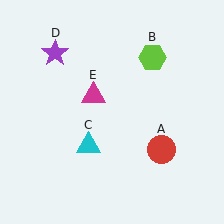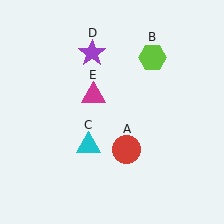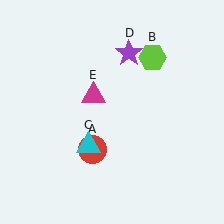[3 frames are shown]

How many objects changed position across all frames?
2 objects changed position: red circle (object A), purple star (object D).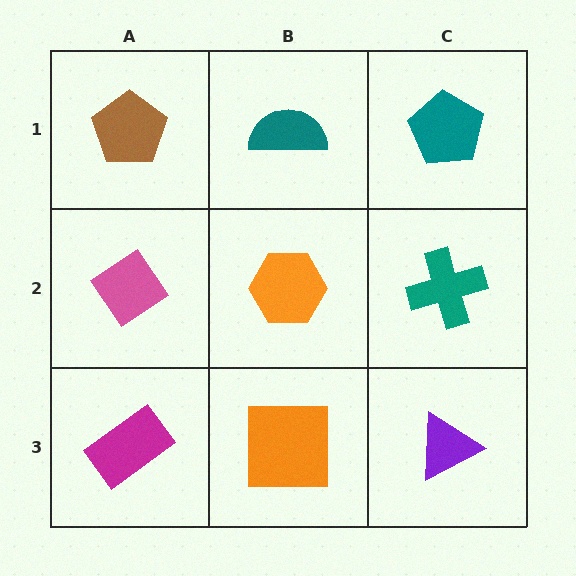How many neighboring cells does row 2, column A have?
3.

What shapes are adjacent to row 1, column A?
A pink diamond (row 2, column A), a teal semicircle (row 1, column B).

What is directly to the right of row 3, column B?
A purple triangle.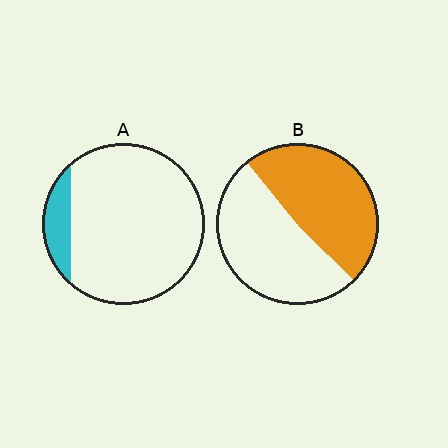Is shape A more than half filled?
No.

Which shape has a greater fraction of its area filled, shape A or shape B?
Shape B.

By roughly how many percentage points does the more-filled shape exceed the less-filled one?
By roughly 35 percentage points (B over A).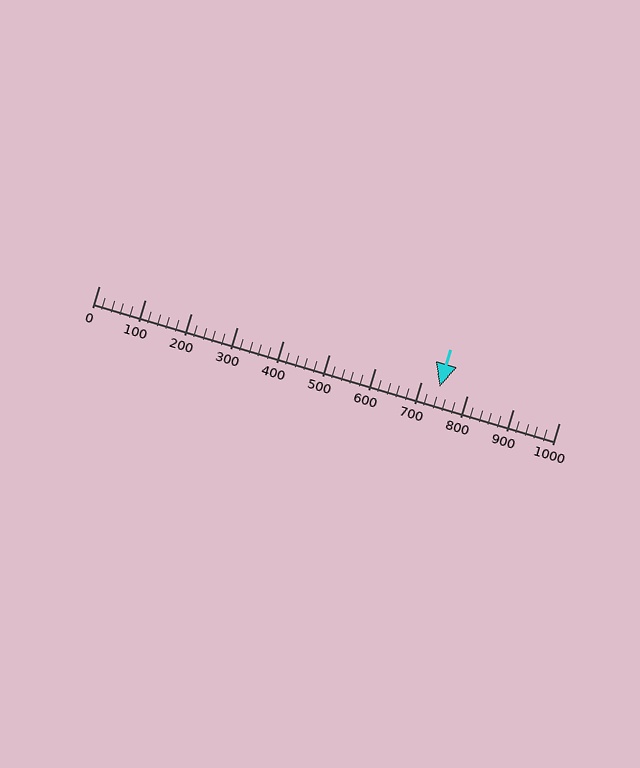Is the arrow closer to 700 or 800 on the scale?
The arrow is closer to 700.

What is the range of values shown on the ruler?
The ruler shows values from 0 to 1000.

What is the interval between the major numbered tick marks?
The major tick marks are spaced 100 units apart.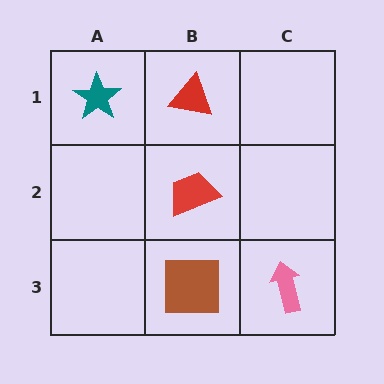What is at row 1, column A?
A teal star.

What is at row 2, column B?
A red trapezoid.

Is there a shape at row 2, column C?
No, that cell is empty.